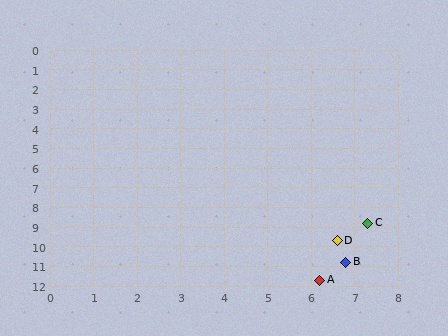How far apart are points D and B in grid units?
Points D and B are about 1.1 grid units apart.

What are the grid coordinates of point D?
Point D is at approximately (6.6, 9.7).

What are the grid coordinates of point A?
Point A is at approximately (6.2, 11.7).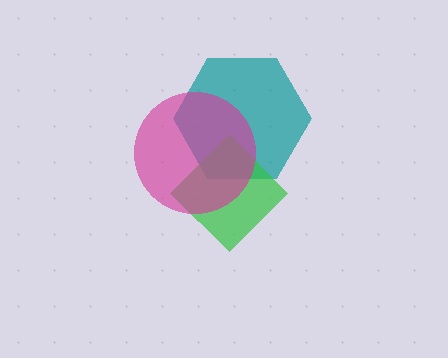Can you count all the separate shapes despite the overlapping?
Yes, there are 3 separate shapes.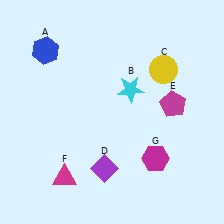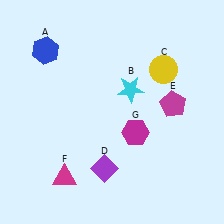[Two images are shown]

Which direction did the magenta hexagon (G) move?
The magenta hexagon (G) moved up.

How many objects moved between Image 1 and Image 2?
1 object moved between the two images.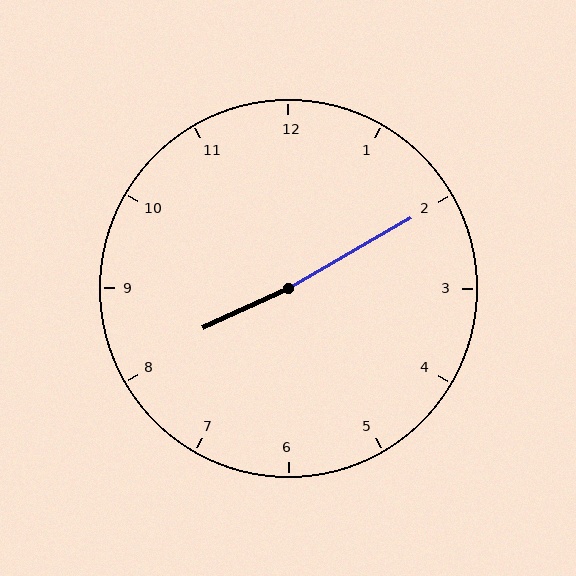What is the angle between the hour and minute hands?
Approximately 175 degrees.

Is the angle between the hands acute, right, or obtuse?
It is obtuse.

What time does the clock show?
8:10.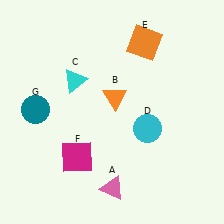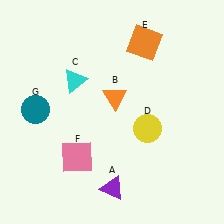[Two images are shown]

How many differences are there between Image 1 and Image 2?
There are 3 differences between the two images.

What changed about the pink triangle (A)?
In Image 1, A is pink. In Image 2, it changed to purple.